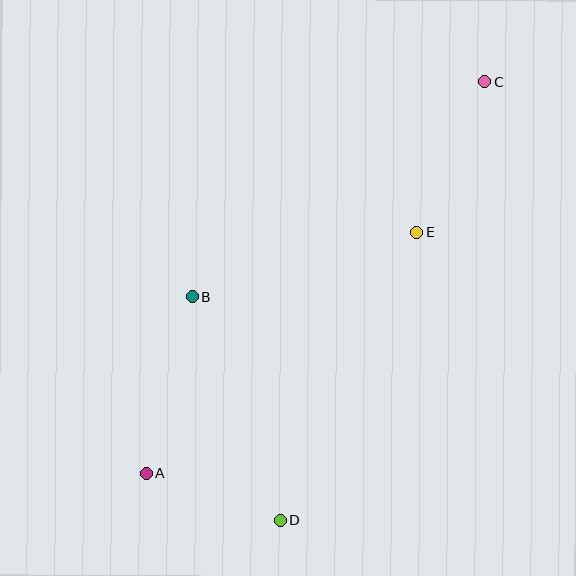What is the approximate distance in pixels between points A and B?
The distance between A and B is approximately 183 pixels.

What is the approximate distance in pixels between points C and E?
The distance between C and E is approximately 164 pixels.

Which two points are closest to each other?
Points A and D are closest to each other.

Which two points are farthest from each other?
Points A and C are farthest from each other.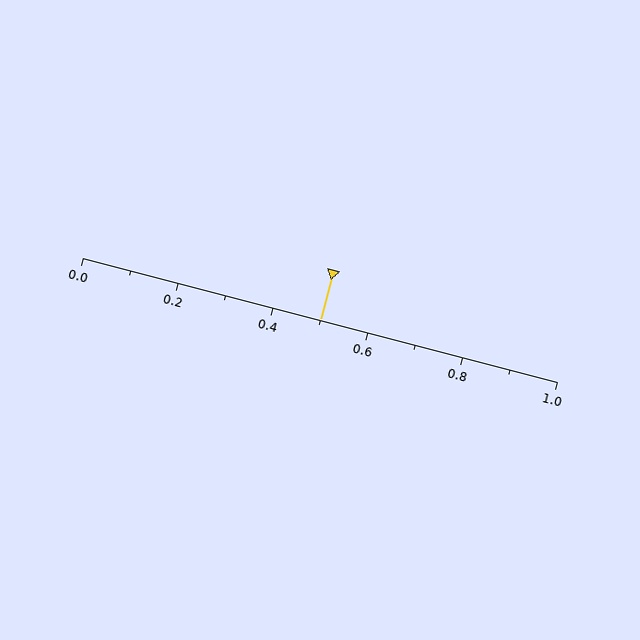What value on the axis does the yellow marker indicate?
The marker indicates approximately 0.5.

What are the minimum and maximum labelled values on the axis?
The axis runs from 0.0 to 1.0.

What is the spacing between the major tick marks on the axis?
The major ticks are spaced 0.2 apart.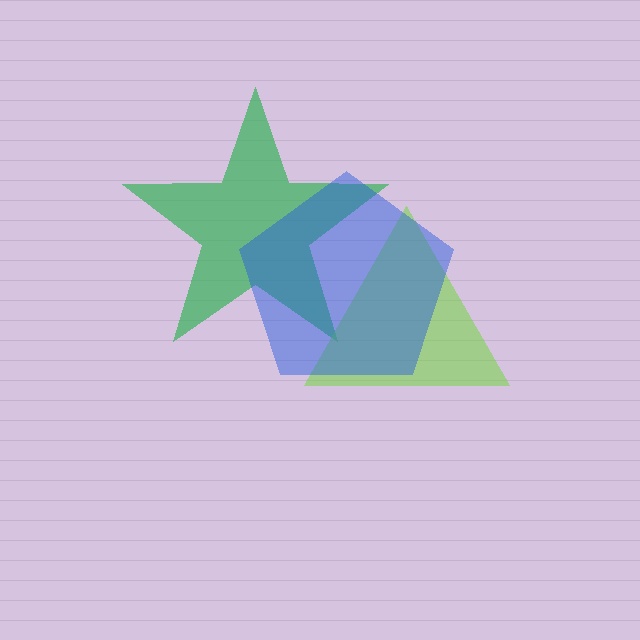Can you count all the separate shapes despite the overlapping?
Yes, there are 3 separate shapes.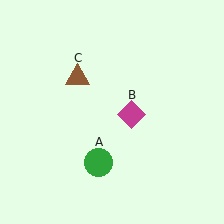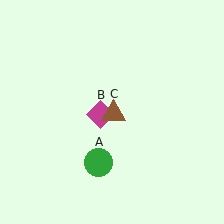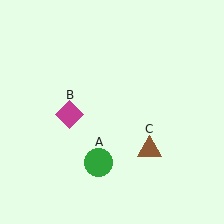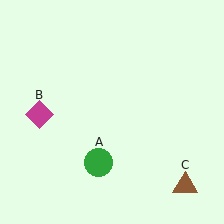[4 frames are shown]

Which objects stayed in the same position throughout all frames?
Green circle (object A) remained stationary.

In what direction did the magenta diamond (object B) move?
The magenta diamond (object B) moved left.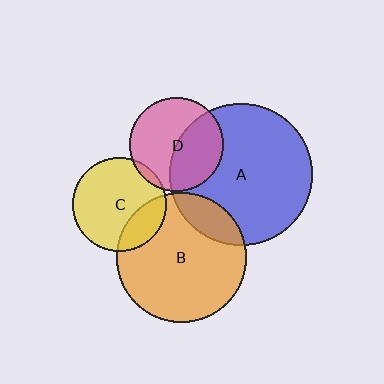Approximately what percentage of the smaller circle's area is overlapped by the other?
Approximately 45%.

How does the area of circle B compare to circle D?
Approximately 1.9 times.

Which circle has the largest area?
Circle A (blue).